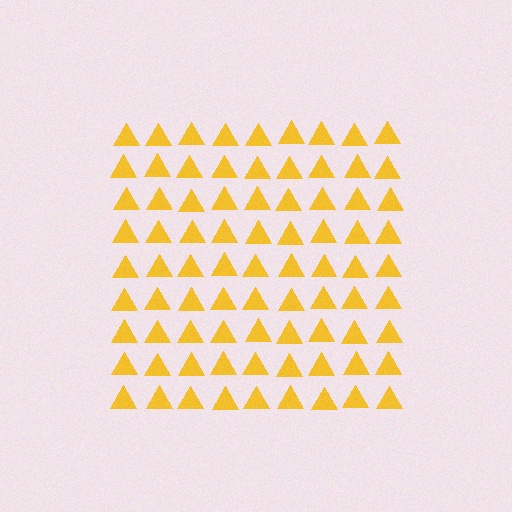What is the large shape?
The large shape is a square.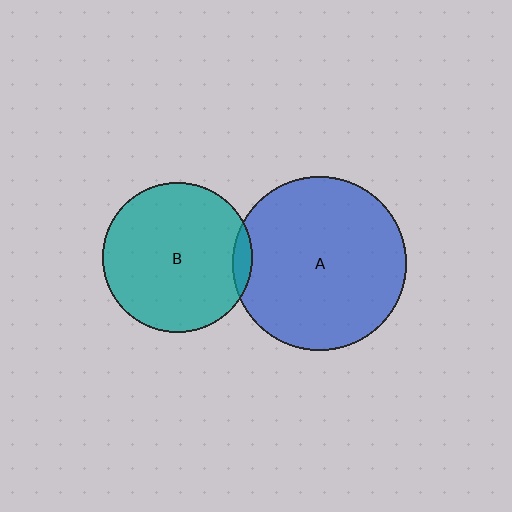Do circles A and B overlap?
Yes.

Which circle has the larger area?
Circle A (blue).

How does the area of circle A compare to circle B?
Approximately 1.3 times.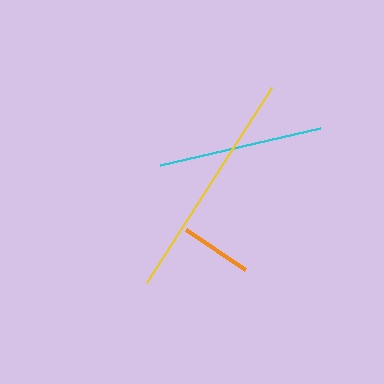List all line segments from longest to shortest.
From longest to shortest: yellow, cyan, orange.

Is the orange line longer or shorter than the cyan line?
The cyan line is longer than the orange line.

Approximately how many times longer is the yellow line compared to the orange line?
The yellow line is approximately 3.2 times the length of the orange line.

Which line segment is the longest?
The yellow line is the longest at approximately 231 pixels.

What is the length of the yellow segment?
The yellow segment is approximately 231 pixels long.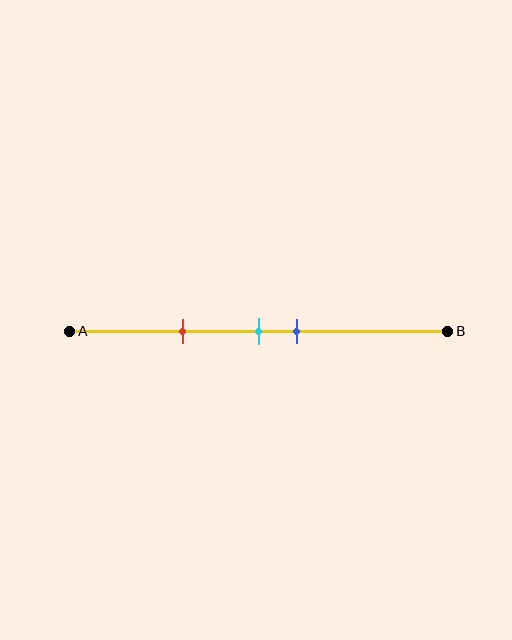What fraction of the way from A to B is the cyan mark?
The cyan mark is approximately 50% (0.5) of the way from A to B.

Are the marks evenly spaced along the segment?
No, the marks are not evenly spaced.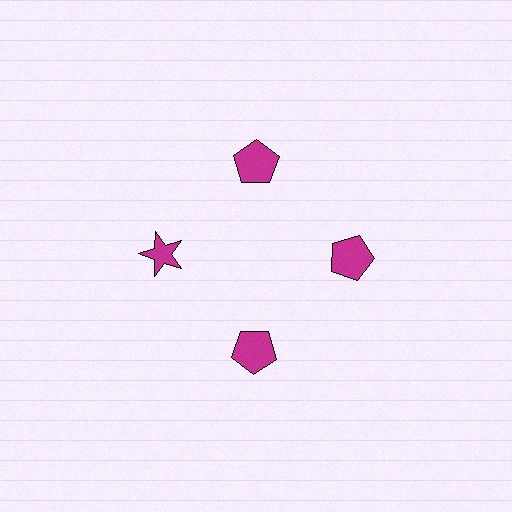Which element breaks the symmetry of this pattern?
The magenta star at roughly the 9 o'clock position breaks the symmetry. All other shapes are magenta pentagons.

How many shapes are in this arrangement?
There are 4 shapes arranged in a ring pattern.